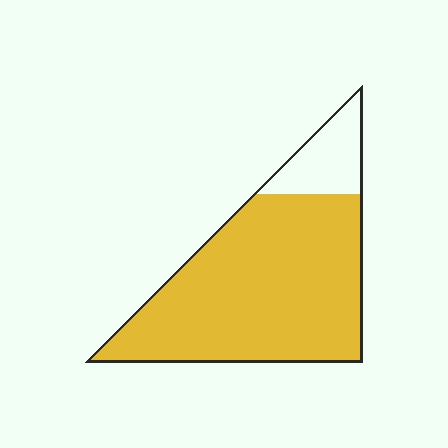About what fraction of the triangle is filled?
About five sixths (5/6).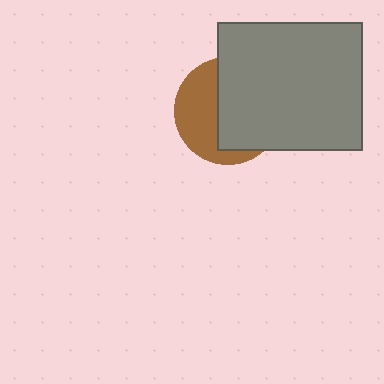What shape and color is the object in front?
The object in front is a gray rectangle.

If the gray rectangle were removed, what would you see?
You would see the complete brown circle.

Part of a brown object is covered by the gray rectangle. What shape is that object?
It is a circle.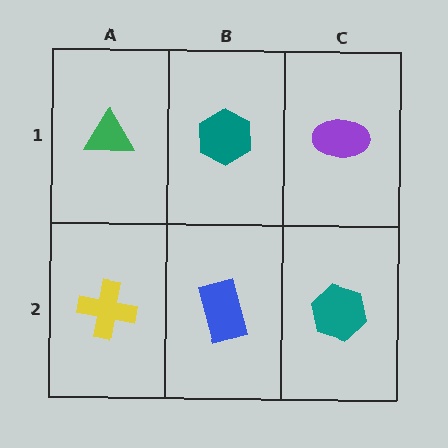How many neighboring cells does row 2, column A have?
2.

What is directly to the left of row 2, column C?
A blue rectangle.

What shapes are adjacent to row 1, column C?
A teal hexagon (row 2, column C), a teal hexagon (row 1, column B).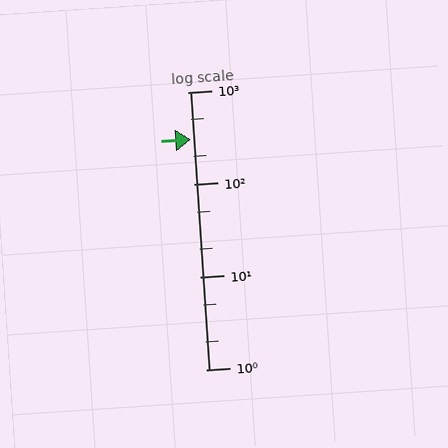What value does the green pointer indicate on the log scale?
The pointer indicates approximately 310.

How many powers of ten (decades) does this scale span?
The scale spans 3 decades, from 1 to 1000.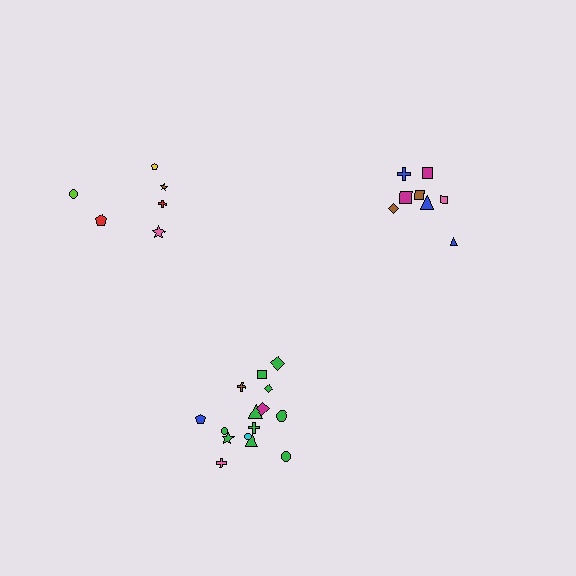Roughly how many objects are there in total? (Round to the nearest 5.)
Roughly 30 objects in total.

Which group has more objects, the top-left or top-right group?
The top-right group.